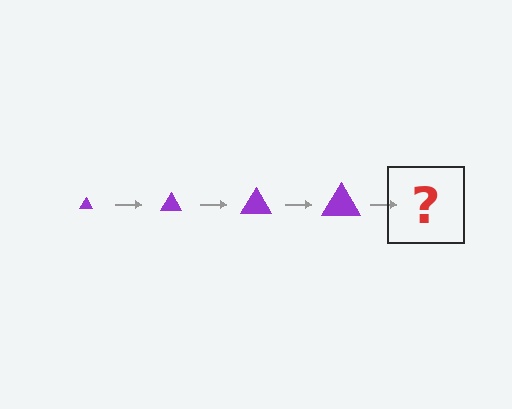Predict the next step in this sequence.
The next step is a purple triangle, larger than the previous one.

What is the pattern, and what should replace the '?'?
The pattern is that the triangle gets progressively larger each step. The '?' should be a purple triangle, larger than the previous one.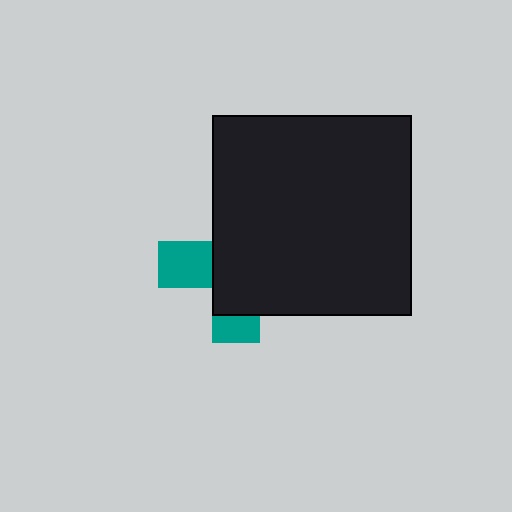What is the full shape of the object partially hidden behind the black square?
The partially hidden object is a teal cross.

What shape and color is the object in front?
The object in front is a black square.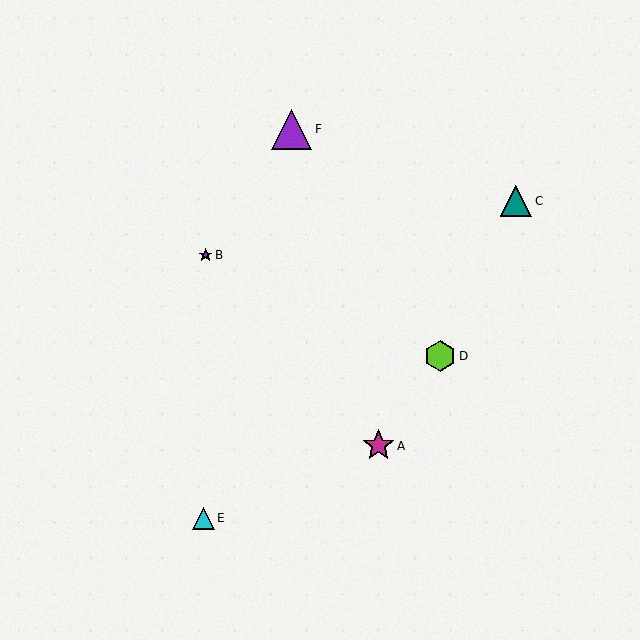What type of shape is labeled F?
Shape F is a purple triangle.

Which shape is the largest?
The purple triangle (labeled F) is the largest.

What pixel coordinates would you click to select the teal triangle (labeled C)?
Click at (516, 201) to select the teal triangle C.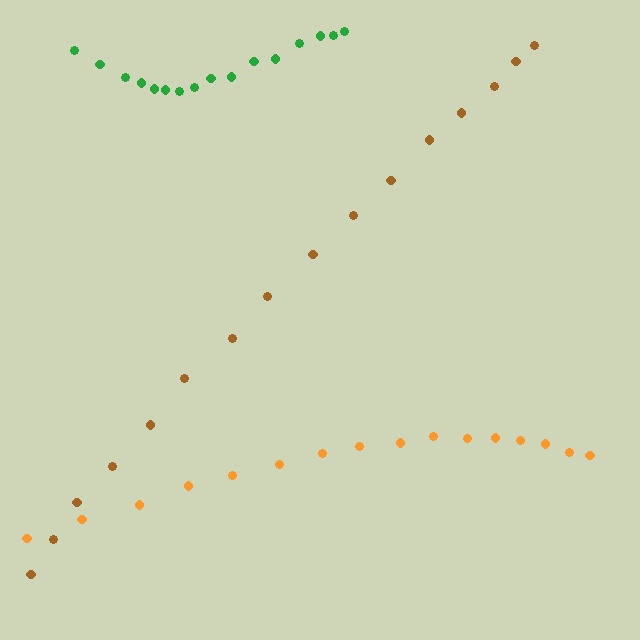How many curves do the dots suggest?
There are 3 distinct paths.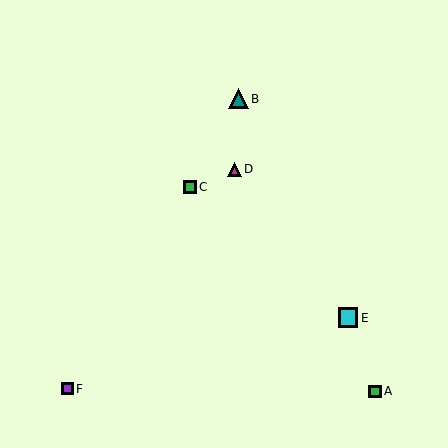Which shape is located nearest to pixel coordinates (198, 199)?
The green square (labeled C) at (190, 187) is nearest to that location.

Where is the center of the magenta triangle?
The center of the magenta triangle is at (235, 169).